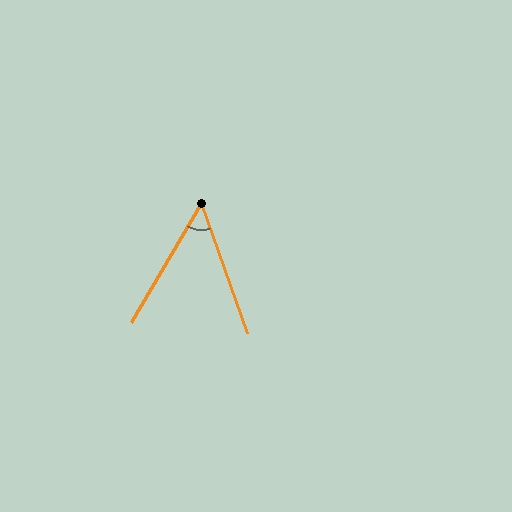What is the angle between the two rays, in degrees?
Approximately 50 degrees.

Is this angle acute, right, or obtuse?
It is acute.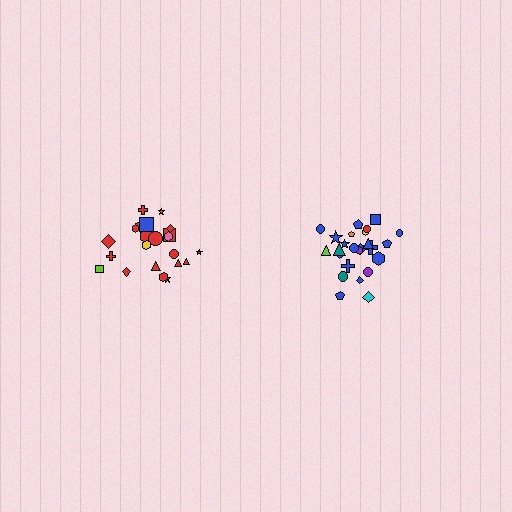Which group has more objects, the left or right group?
The right group.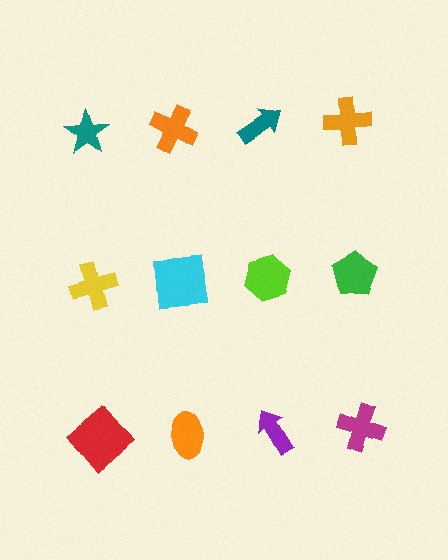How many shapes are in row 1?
4 shapes.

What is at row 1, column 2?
An orange cross.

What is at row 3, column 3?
A purple arrow.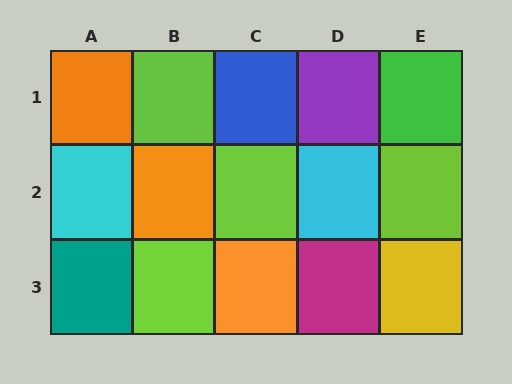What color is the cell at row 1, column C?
Blue.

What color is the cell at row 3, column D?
Magenta.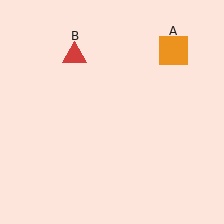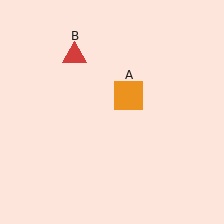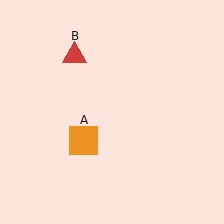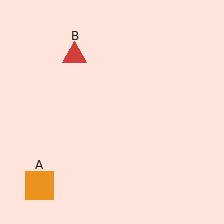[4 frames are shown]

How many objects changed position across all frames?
1 object changed position: orange square (object A).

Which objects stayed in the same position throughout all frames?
Red triangle (object B) remained stationary.